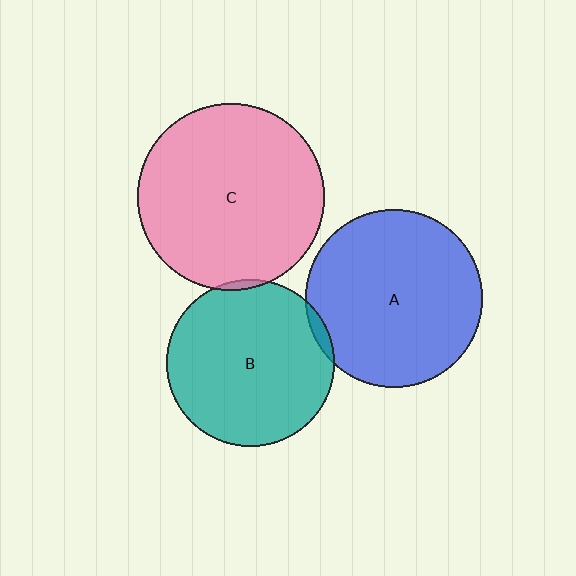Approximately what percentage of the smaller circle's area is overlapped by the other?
Approximately 5%.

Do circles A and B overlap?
Yes.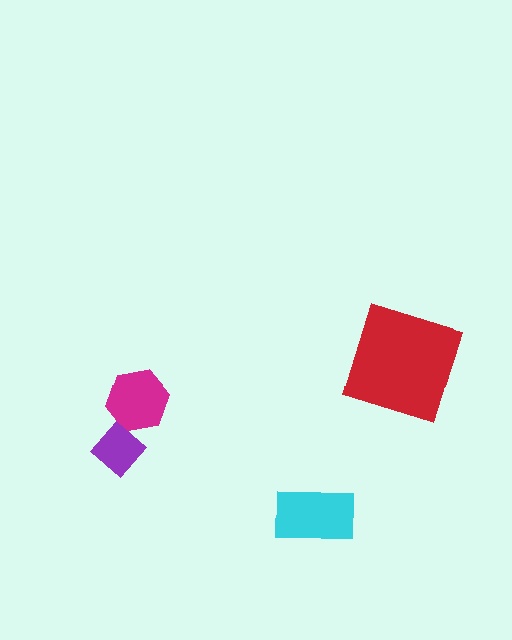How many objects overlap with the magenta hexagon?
1 object overlaps with the magenta hexagon.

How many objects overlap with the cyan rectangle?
0 objects overlap with the cyan rectangle.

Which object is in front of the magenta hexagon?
The purple diamond is in front of the magenta hexagon.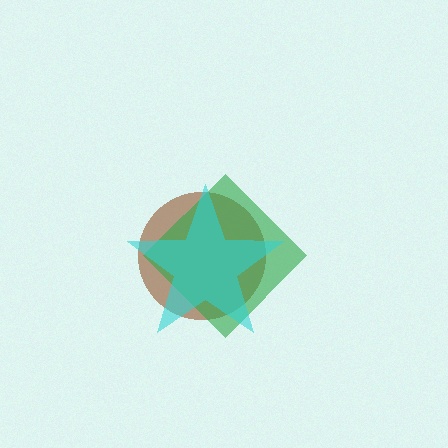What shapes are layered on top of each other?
The layered shapes are: a brown circle, a green diamond, a cyan star.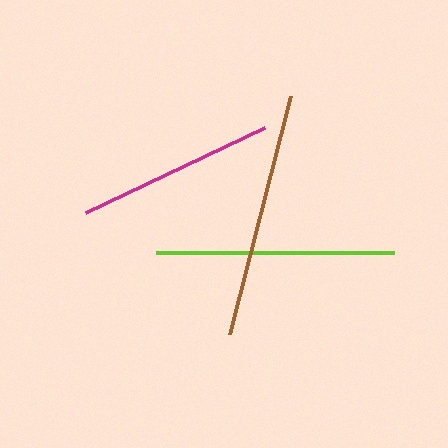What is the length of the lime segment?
The lime segment is approximately 239 pixels long.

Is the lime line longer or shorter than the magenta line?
The lime line is longer than the magenta line.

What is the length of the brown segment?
The brown segment is approximately 247 pixels long.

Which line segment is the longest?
The brown line is the longest at approximately 247 pixels.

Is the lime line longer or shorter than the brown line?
The brown line is longer than the lime line.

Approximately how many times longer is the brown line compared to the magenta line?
The brown line is approximately 1.2 times the length of the magenta line.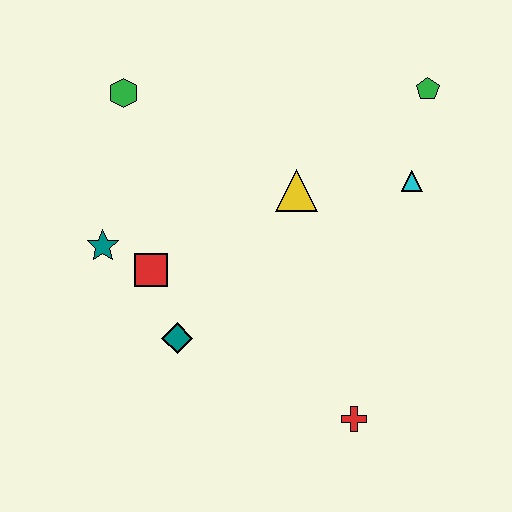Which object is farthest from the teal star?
The green pentagon is farthest from the teal star.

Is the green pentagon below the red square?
No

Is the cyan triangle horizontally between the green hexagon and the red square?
No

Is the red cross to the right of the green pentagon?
No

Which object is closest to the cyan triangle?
The green pentagon is closest to the cyan triangle.